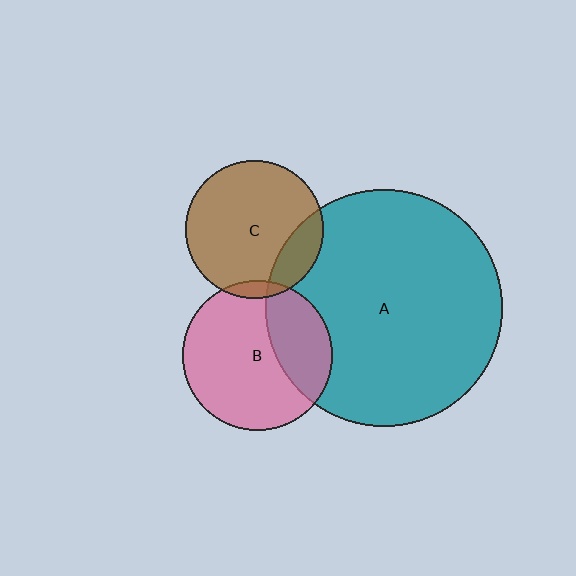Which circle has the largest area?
Circle A (teal).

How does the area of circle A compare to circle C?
Approximately 2.9 times.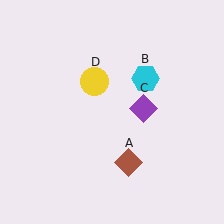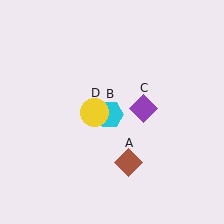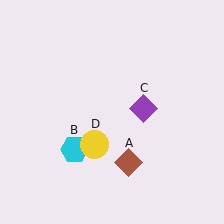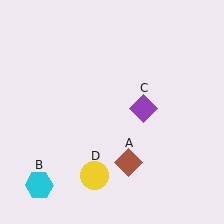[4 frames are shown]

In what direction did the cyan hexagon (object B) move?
The cyan hexagon (object B) moved down and to the left.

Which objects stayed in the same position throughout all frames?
Brown diamond (object A) and purple diamond (object C) remained stationary.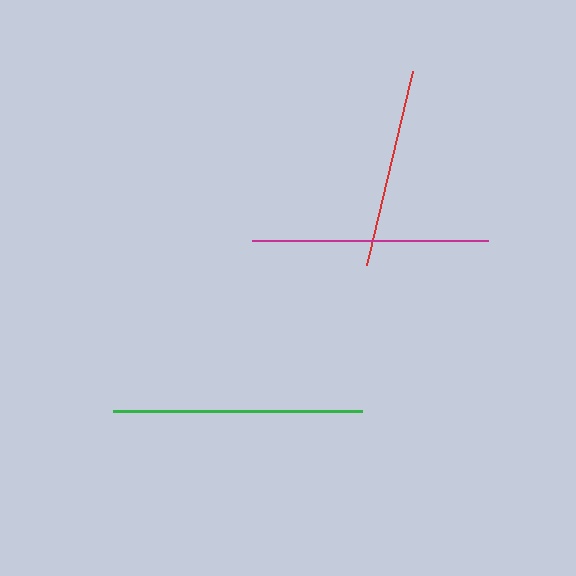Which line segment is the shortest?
The red line is the shortest at approximately 200 pixels.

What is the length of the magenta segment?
The magenta segment is approximately 236 pixels long.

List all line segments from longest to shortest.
From longest to shortest: green, magenta, red.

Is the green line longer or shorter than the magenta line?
The green line is longer than the magenta line.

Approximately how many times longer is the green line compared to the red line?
The green line is approximately 1.2 times the length of the red line.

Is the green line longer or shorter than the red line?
The green line is longer than the red line.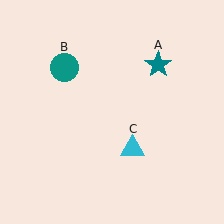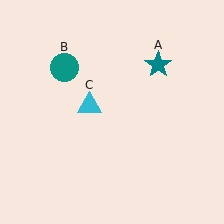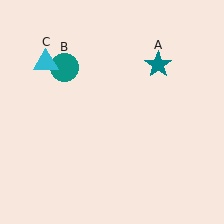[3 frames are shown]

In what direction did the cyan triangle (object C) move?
The cyan triangle (object C) moved up and to the left.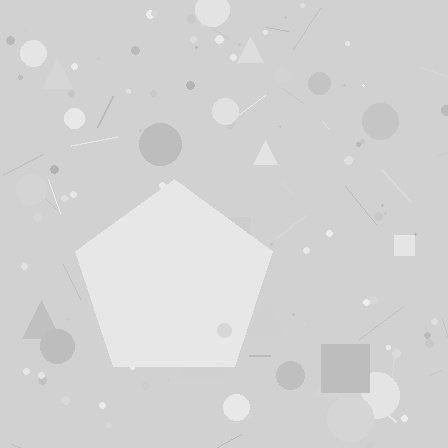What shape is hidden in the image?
A pentagon is hidden in the image.